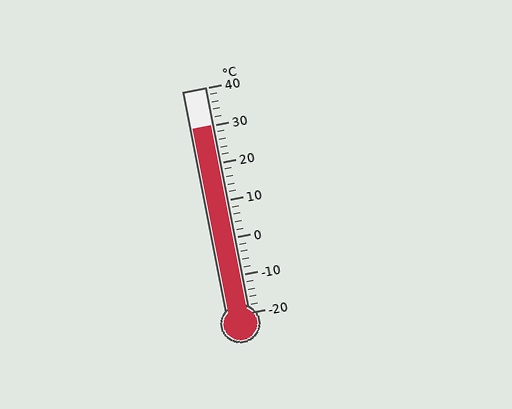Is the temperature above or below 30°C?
The temperature is at 30°C.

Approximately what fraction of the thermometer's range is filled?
The thermometer is filled to approximately 85% of its range.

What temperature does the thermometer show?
The thermometer shows approximately 30°C.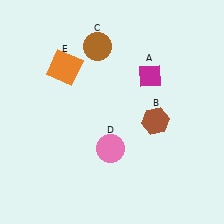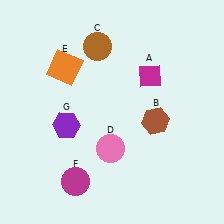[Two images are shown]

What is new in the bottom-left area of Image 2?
A purple hexagon (G) was added in the bottom-left area of Image 2.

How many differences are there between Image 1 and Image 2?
There are 2 differences between the two images.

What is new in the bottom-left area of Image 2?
A magenta circle (F) was added in the bottom-left area of Image 2.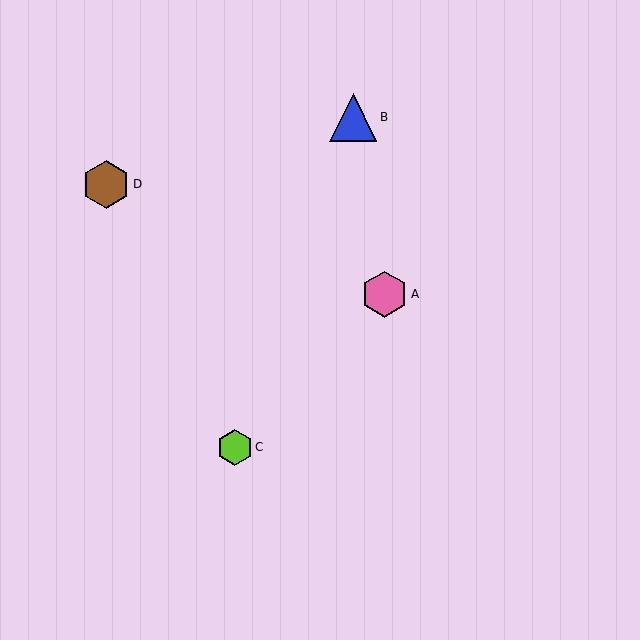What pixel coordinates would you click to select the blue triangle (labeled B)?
Click at (353, 117) to select the blue triangle B.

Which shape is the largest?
The brown hexagon (labeled D) is the largest.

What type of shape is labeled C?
Shape C is a lime hexagon.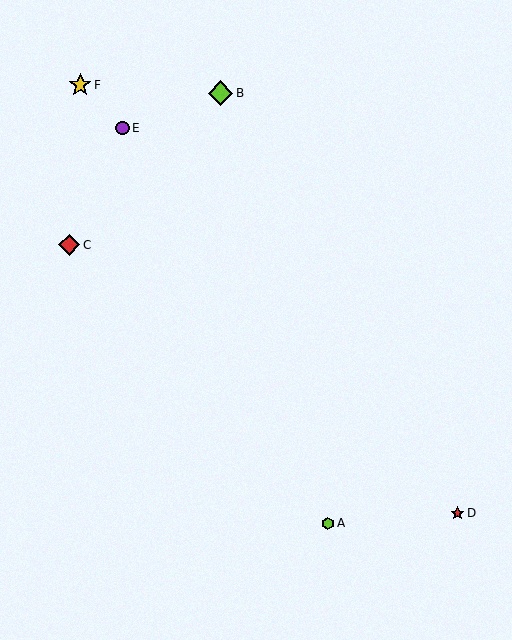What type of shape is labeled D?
Shape D is a red star.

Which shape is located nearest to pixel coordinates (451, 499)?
The red star (labeled D) at (458, 513) is nearest to that location.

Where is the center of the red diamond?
The center of the red diamond is at (69, 245).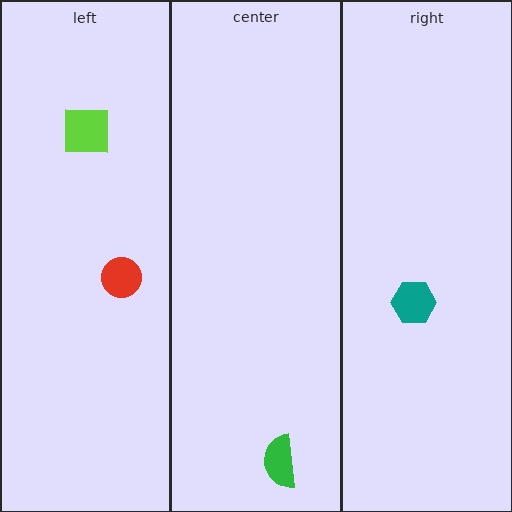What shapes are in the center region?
The green semicircle.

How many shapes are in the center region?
1.